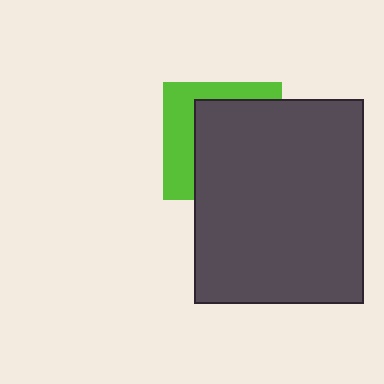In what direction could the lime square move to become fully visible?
The lime square could move toward the upper-left. That would shift it out from behind the dark gray rectangle entirely.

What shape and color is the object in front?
The object in front is a dark gray rectangle.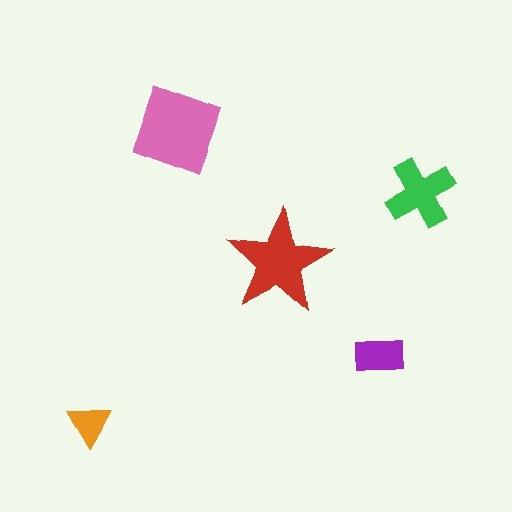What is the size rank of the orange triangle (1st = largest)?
5th.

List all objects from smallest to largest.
The orange triangle, the purple rectangle, the green cross, the red star, the pink square.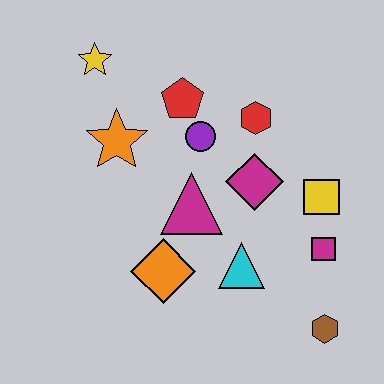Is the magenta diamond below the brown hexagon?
No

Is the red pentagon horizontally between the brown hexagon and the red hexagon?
No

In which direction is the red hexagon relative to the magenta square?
The red hexagon is above the magenta square.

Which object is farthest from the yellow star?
The brown hexagon is farthest from the yellow star.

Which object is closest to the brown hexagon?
The magenta square is closest to the brown hexagon.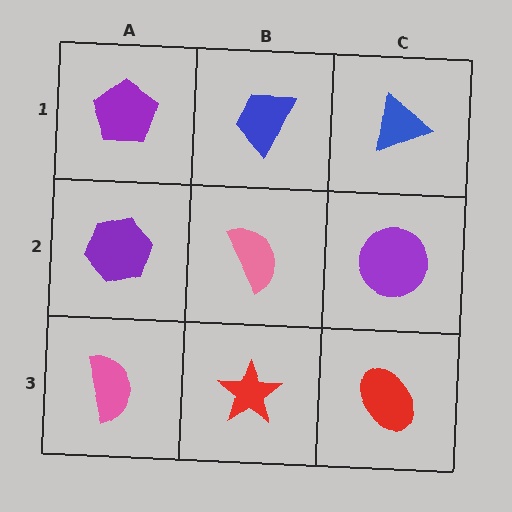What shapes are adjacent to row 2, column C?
A blue triangle (row 1, column C), a red ellipse (row 3, column C), a pink semicircle (row 2, column B).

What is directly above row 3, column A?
A purple hexagon.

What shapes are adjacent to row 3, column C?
A purple circle (row 2, column C), a red star (row 3, column B).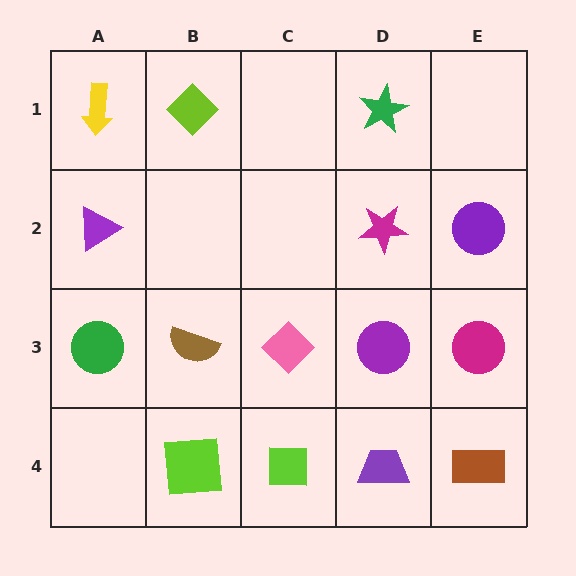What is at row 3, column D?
A purple circle.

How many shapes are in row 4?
4 shapes.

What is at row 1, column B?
A lime diamond.